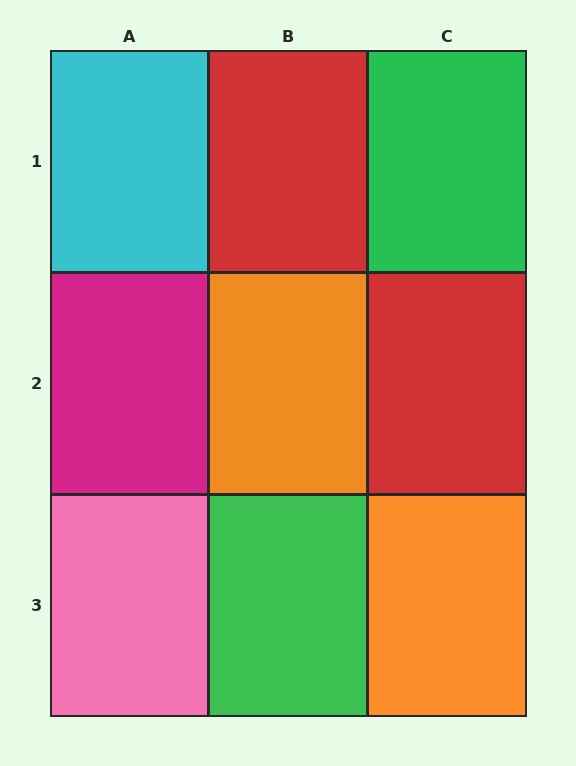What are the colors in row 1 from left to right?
Cyan, red, green.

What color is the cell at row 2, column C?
Red.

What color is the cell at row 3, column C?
Orange.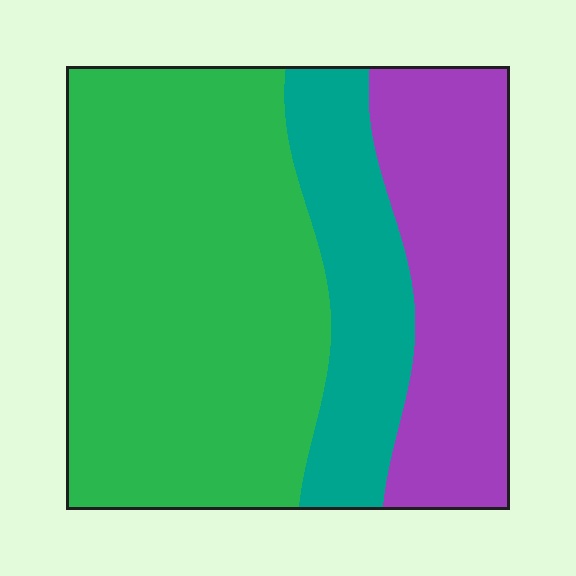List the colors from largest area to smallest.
From largest to smallest: green, purple, teal.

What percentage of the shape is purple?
Purple covers 26% of the shape.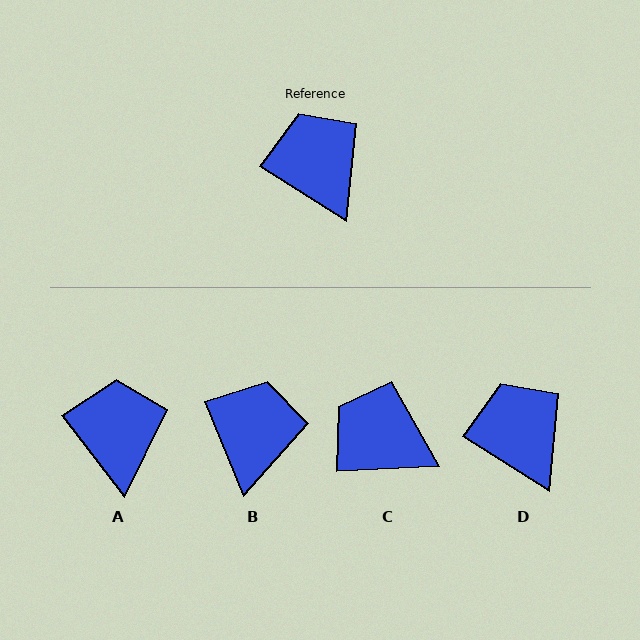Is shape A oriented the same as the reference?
No, it is off by about 20 degrees.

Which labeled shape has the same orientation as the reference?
D.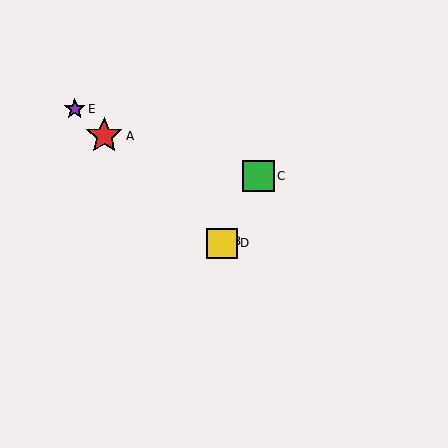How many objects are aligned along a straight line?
4 objects (A, B, D, E) are aligned along a straight line.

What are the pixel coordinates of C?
Object C is at (259, 176).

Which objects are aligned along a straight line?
Objects A, B, D, E are aligned along a straight line.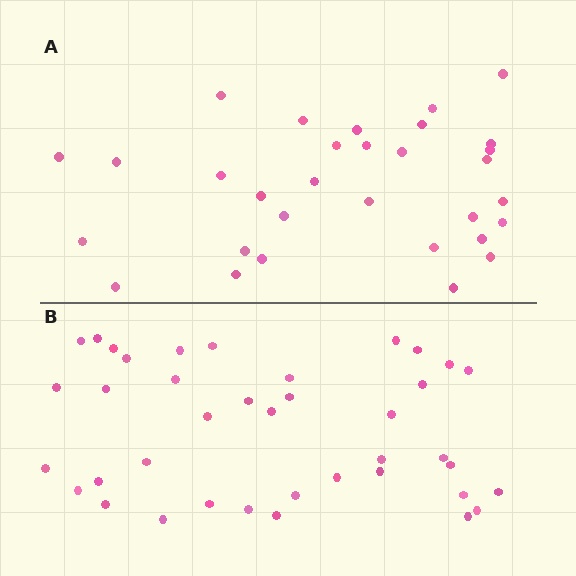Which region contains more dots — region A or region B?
Region B (the bottom region) has more dots.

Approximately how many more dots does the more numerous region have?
Region B has roughly 8 or so more dots than region A.